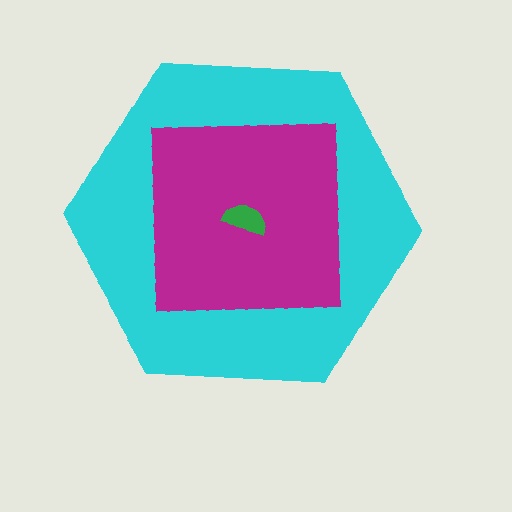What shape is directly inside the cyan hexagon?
The magenta square.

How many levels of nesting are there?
3.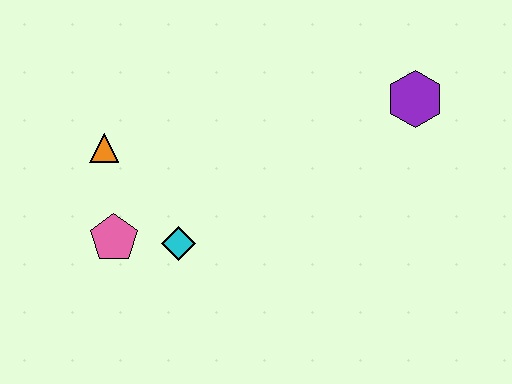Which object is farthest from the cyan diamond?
The purple hexagon is farthest from the cyan diamond.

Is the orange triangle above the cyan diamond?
Yes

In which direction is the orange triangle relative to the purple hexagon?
The orange triangle is to the left of the purple hexagon.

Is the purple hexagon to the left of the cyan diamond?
No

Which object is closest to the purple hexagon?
The cyan diamond is closest to the purple hexagon.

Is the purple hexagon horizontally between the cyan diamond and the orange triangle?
No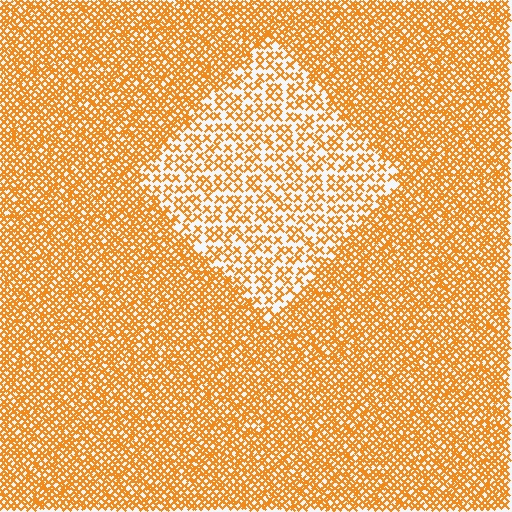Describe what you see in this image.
The image contains small orange elements arranged at two different densities. A diamond-shaped region is visible where the elements are less densely packed than the surrounding area.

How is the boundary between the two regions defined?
The boundary is defined by a change in element density (approximately 2.1x ratio). All elements are the same color, size, and shape.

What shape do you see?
I see a diamond.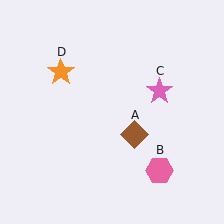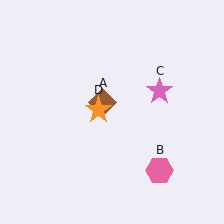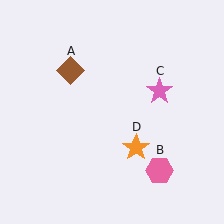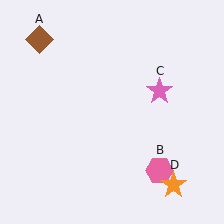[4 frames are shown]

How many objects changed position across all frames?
2 objects changed position: brown diamond (object A), orange star (object D).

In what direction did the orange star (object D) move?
The orange star (object D) moved down and to the right.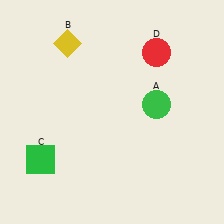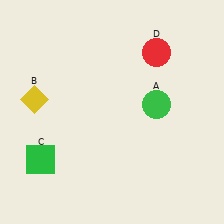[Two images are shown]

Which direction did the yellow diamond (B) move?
The yellow diamond (B) moved down.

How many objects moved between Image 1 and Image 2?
1 object moved between the two images.